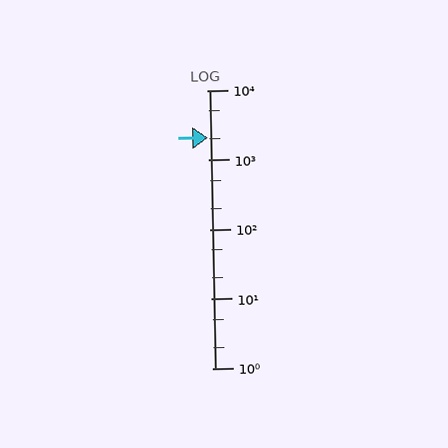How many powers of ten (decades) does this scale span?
The scale spans 4 decades, from 1 to 10000.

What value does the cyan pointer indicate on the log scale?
The pointer indicates approximately 2100.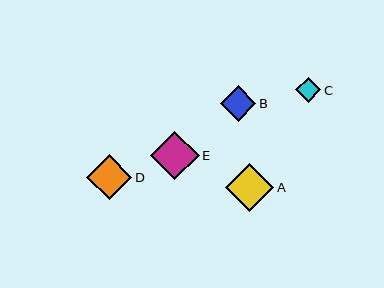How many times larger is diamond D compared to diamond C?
Diamond D is approximately 1.8 times the size of diamond C.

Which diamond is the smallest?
Diamond C is the smallest with a size of approximately 25 pixels.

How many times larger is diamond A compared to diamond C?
Diamond A is approximately 1.9 times the size of diamond C.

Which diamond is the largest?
Diamond A is the largest with a size of approximately 48 pixels.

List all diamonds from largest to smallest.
From largest to smallest: A, E, D, B, C.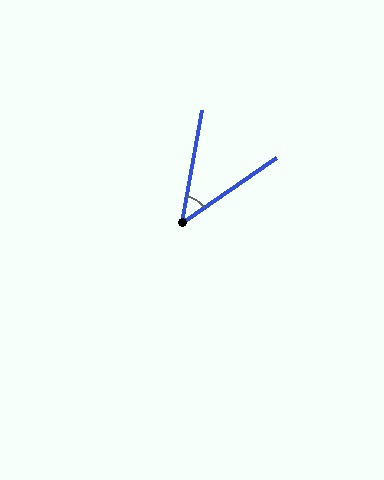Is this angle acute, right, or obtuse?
It is acute.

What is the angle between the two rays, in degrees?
Approximately 45 degrees.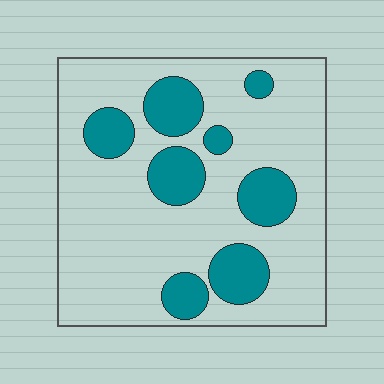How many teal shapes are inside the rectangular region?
8.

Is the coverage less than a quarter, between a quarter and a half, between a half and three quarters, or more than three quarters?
Less than a quarter.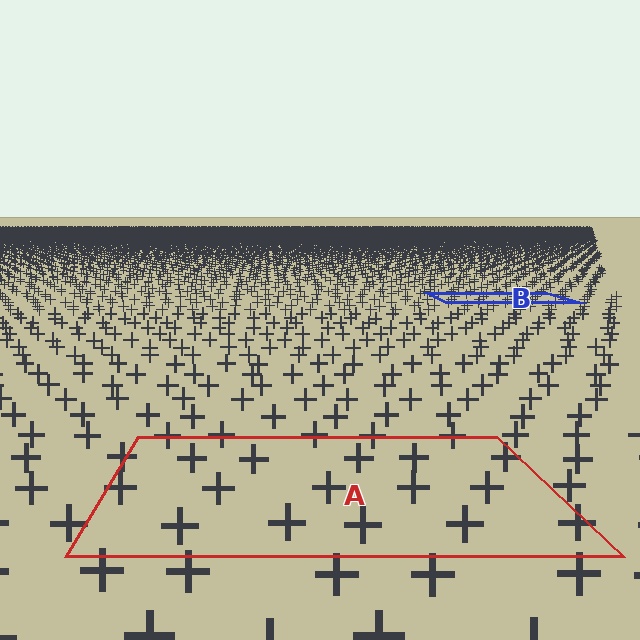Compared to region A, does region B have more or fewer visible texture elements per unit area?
Region B has more texture elements per unit area — they are packed more densely because it is farther away.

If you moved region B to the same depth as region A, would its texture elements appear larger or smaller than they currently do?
They would appear larger. At a closer depth, the same texture elements are projected at a bigger on-screen size.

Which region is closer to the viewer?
Region A is closer. The texture elements there are larger and more spread out.